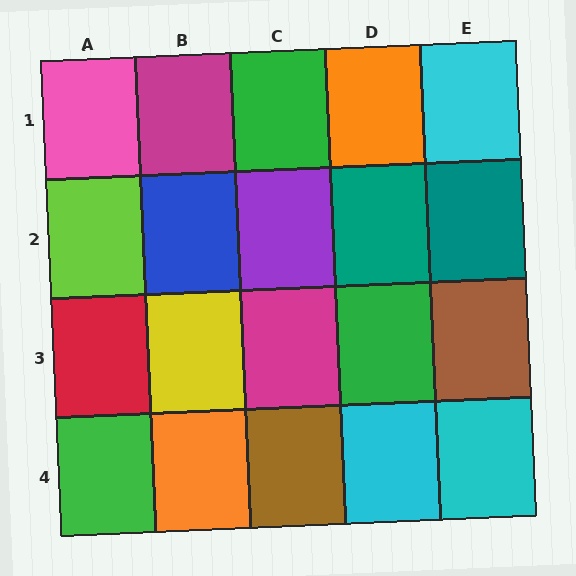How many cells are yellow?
1 cell is yellow.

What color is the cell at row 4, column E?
Cyan.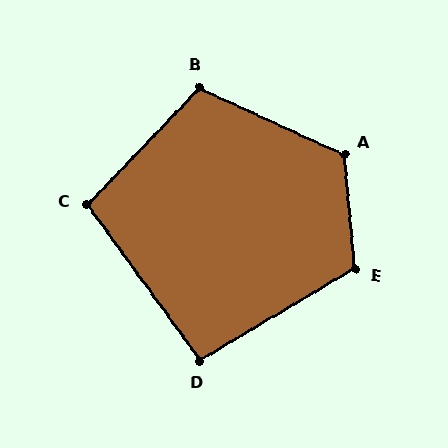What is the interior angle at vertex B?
Approximately 109 degrees (obtuse).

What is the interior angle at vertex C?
Approximately 100 degrees (obtuse).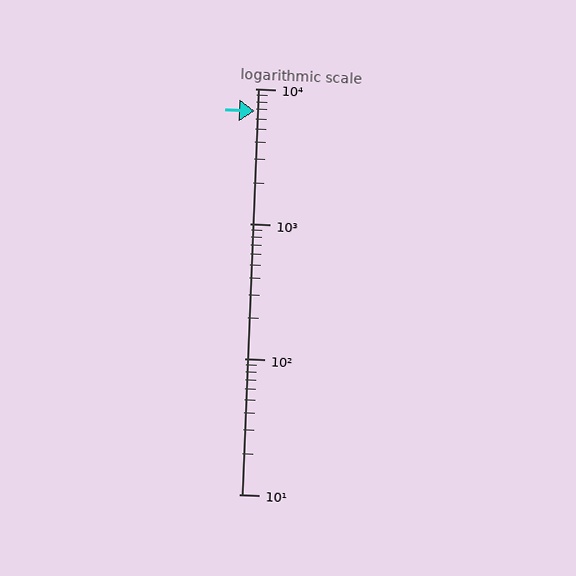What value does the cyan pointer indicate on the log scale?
The pointer indicates approximately 6800.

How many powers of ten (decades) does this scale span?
The scale spans 3 decades, from 10 to 10000.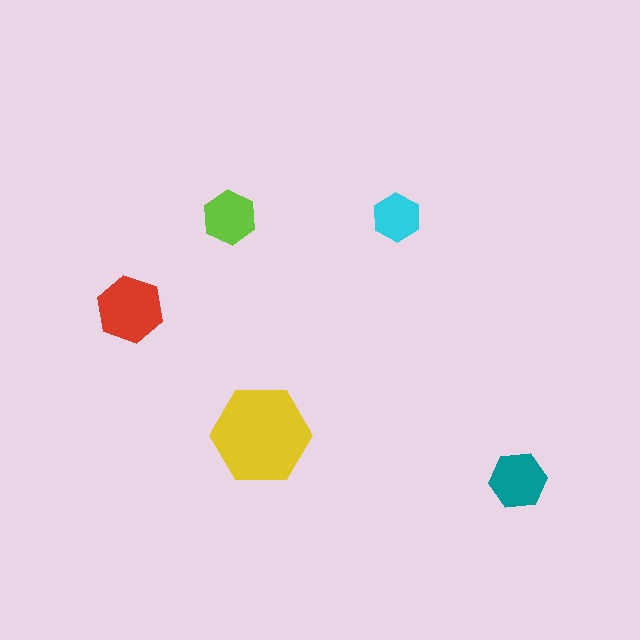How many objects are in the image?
There are 5 objects in the image.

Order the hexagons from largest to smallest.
the yellow one, the red one, the teal one, the lime one, the cyan one.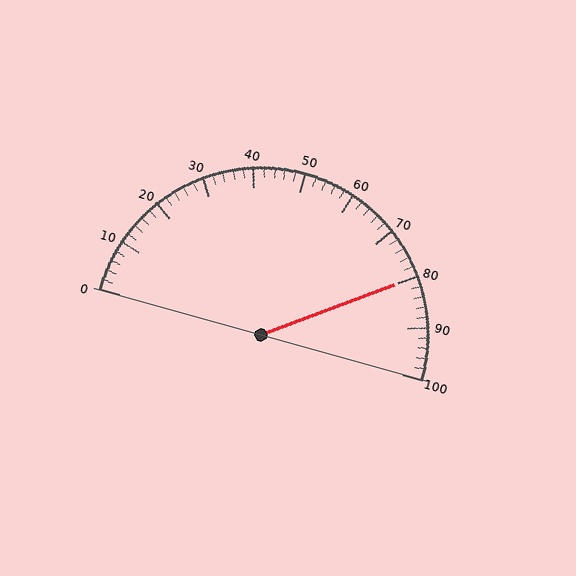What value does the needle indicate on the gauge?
The needle indicates approximately 80.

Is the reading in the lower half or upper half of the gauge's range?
The reading is in the upper half of the range (0 to 100).